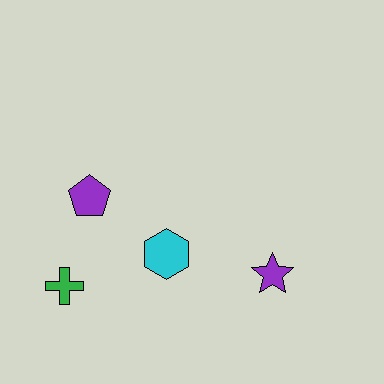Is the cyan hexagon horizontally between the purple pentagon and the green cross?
No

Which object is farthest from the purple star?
The green cross is farthest from the purple star.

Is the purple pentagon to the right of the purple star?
No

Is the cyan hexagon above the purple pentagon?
No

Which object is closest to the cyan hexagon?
The purple pentagon is closest to the cyan hexagon.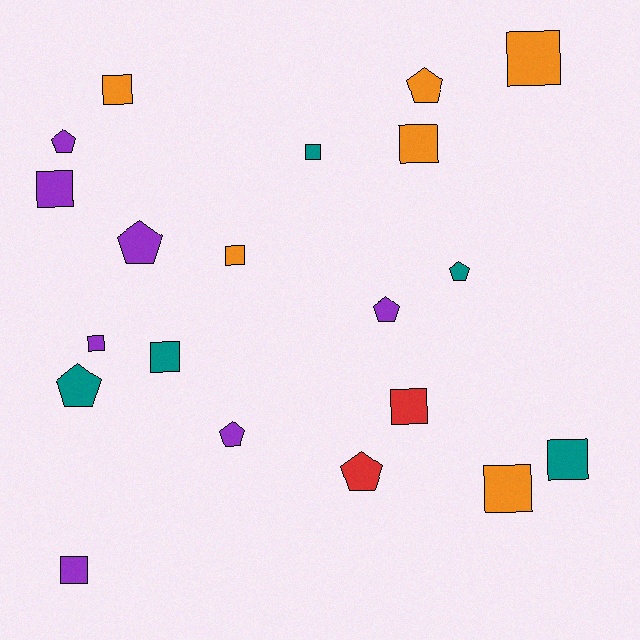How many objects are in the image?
There are 20 objects.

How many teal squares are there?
There are 3 teal squares.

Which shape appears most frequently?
Square, with 12 objects.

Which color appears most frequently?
Purple, with 7 objects.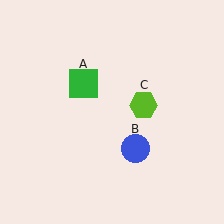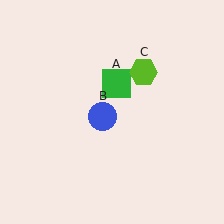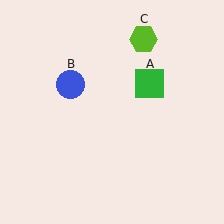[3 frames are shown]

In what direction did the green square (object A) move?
The green square (object A) moved right.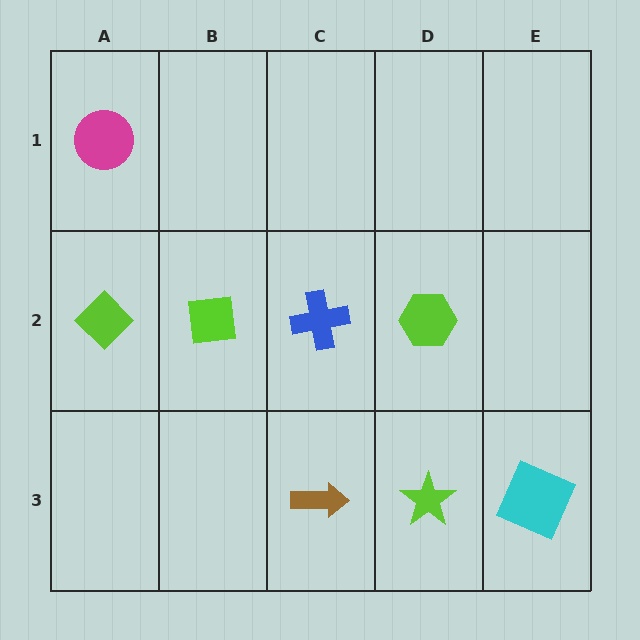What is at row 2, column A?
A lime diamond.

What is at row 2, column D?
A lime hexagon.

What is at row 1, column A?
A magenta circle.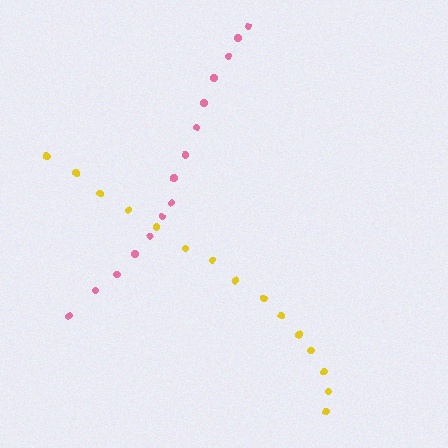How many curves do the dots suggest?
There are 2 distinct paths.